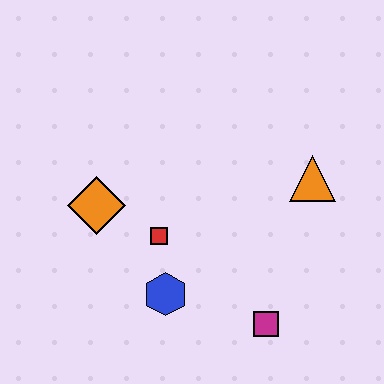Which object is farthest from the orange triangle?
The orange diamond is farthest from the orange triangle.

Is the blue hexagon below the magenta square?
No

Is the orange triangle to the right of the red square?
Yes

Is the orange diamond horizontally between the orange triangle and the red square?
No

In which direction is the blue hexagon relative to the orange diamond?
The blue hexagon is below the orange diamond.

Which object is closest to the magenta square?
The blue hexagon is closest to the magenta square.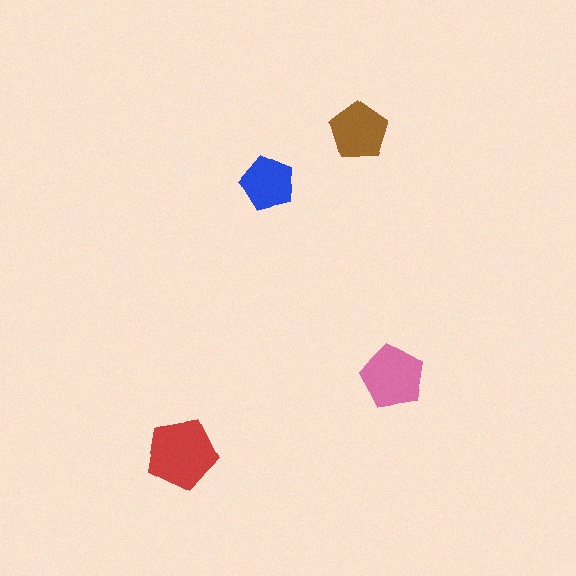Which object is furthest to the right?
The pink pentagon is rightmost.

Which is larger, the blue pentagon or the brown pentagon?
The brown one.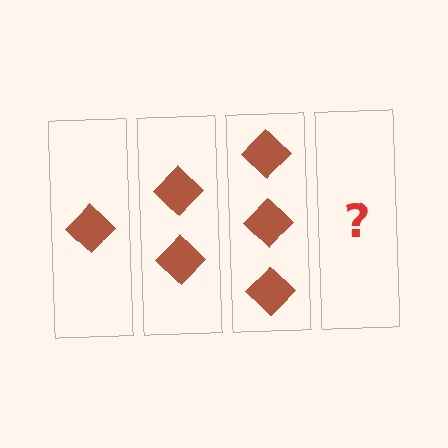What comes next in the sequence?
The next element should be 4 diamonds.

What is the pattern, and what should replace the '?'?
The pattern is that each step adds one more diamond. The '?' should be 4 diamonds.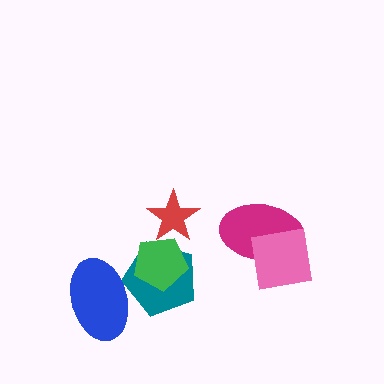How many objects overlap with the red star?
1 object overlaps with the red star.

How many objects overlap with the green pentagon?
2 objects overlap with the green pentagon.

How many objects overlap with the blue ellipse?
1 object overlaps with the blue ellipse.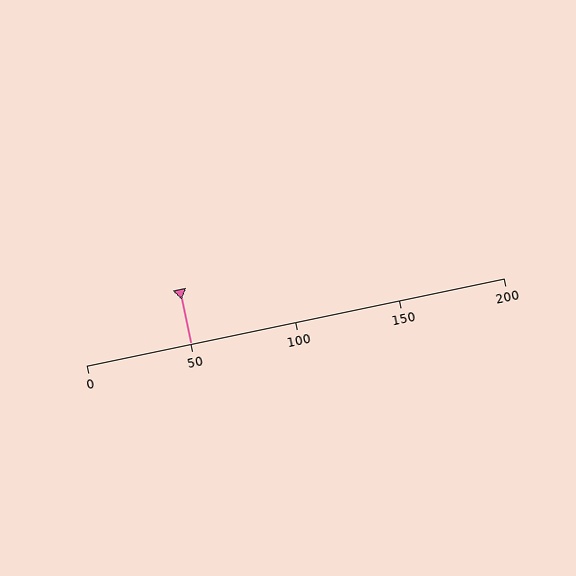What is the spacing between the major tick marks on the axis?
The major ticks are spaced 50 apart.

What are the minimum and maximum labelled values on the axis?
The axis runs from 0 to 200.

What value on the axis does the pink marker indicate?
The marker indicates approximately 50.